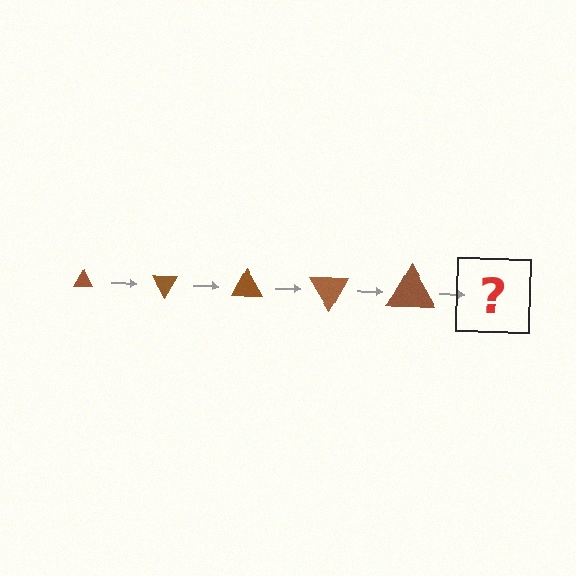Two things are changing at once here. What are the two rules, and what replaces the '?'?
The two rules are that the triangle grows larger each step and it rotates 60 degrees each step. The '?' should be a triangle, larger than the previous one and rotated 300 degrees from the start.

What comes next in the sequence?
The next element should be a triangle, larger than the previous one and rotated 300 degrees from the start.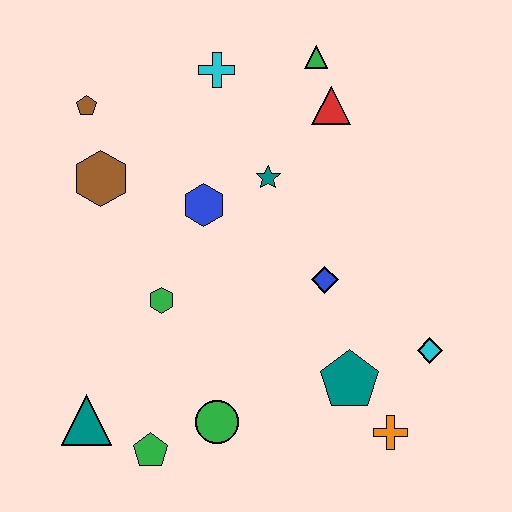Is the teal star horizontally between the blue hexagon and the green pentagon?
No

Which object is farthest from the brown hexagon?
The orange cross is farthest from the brown hexagon.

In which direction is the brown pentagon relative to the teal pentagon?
The brown pentagon is above the teal pentagon.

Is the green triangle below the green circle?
No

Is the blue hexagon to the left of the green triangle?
Yes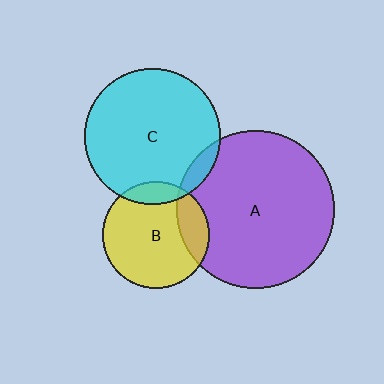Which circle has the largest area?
Circle A (purple).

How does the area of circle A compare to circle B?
Approximately 2.2 times.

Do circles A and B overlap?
Yes.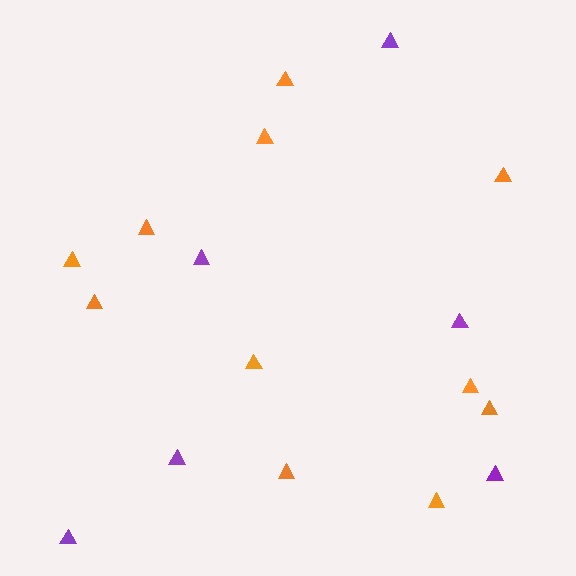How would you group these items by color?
There are 2 groups: one group of orange triangles (11) and one group of purple triangles (6).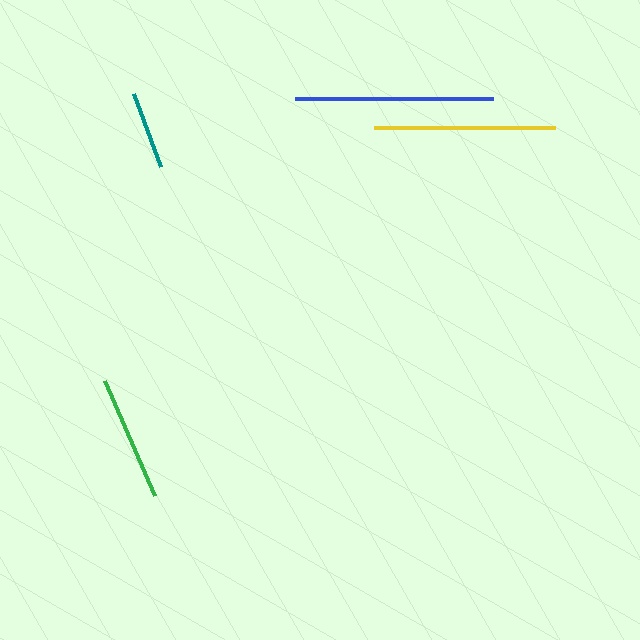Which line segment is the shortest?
The teal line is the shortest at approximately 77 pixels.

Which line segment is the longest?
The blue line is the longest at approximately 198 pixels.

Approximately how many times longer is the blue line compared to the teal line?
The blue line is approximately 2.6 times the length of the teal line.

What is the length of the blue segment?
The blue segment is approximately 198 pixels long.